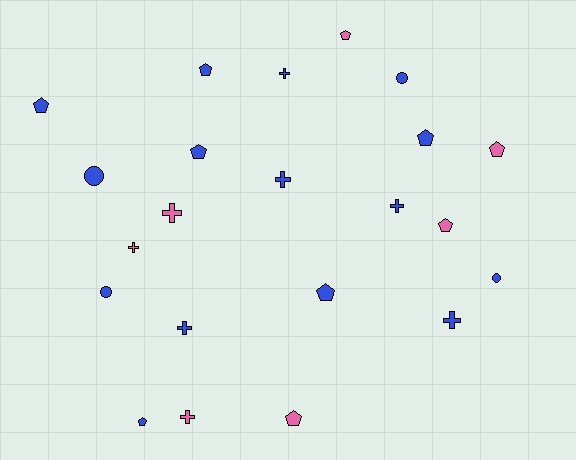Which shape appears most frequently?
Pentagon, with 10 objects.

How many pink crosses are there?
There are 3 pink crosses.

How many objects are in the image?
There are 22 objects.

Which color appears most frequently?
Blue, with 15 objects.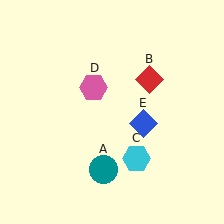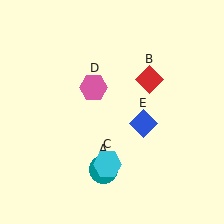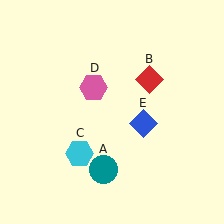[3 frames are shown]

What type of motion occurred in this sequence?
The cyan hexagon (object C) rotated clockwise around the center of the scene.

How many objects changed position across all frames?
1 object changed position: cyan hexagon (object C).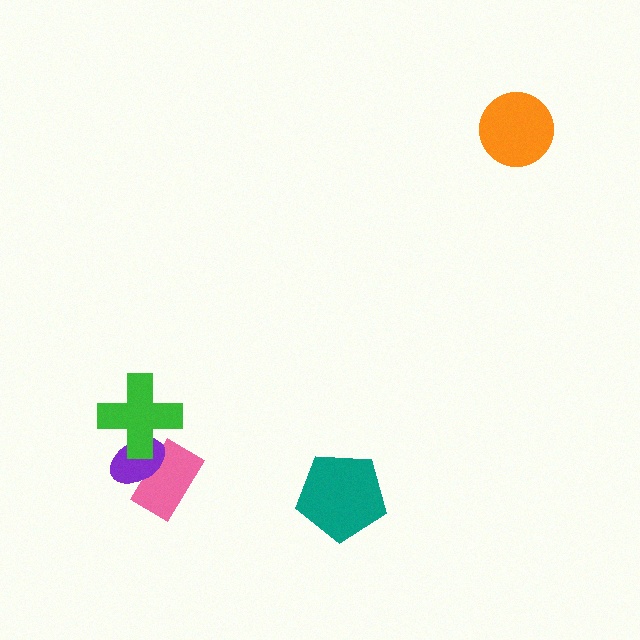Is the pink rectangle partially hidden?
Yes, it is partially covered by another shape.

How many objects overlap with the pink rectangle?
2 objects overlap with the pink rectangle.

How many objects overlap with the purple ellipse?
2 objects overlap with the purple ellipse.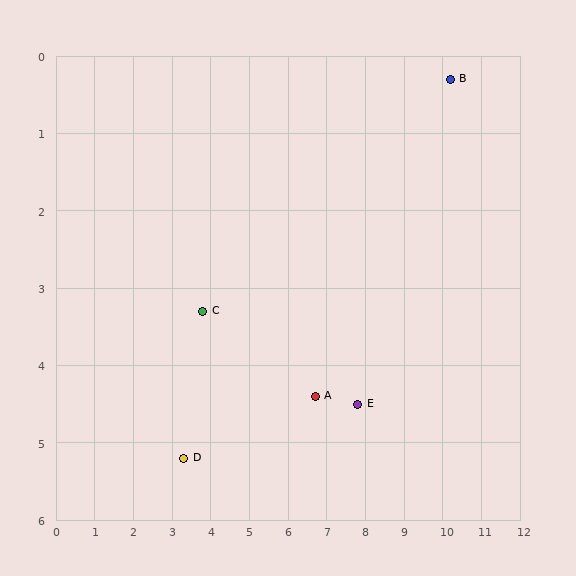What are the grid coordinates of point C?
Point C is at approximately (3.8, 3.3).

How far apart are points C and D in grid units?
Points C and D are about 2.0 grid units apart.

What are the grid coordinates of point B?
Point B is at approximately (10.2, 0.3).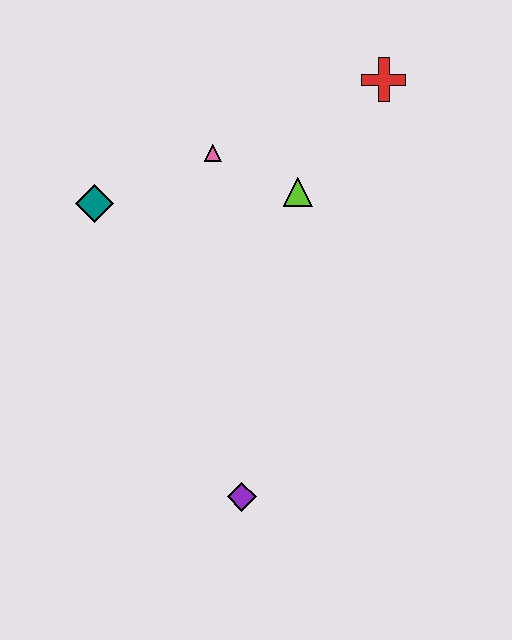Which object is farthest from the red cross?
The purple diamond is farthest from the red cross.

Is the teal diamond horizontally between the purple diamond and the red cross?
No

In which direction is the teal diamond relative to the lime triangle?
The teal diamond is to the left of the lime triangle.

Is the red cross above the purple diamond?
Yes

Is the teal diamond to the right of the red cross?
No